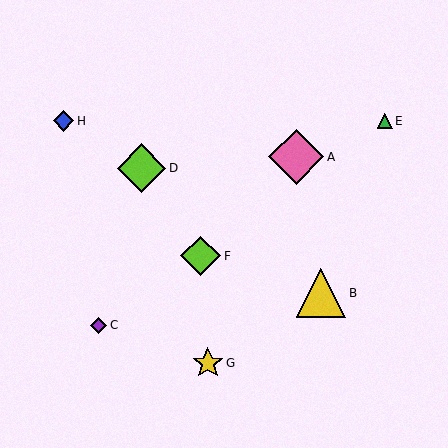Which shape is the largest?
The pink diamond (labeled A) is the largest.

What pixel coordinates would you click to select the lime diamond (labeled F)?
Click at (201, 256) to select the lime diamond F.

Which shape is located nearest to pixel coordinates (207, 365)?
The yellow star (labeled G) at (208, 363) is nearest to that location.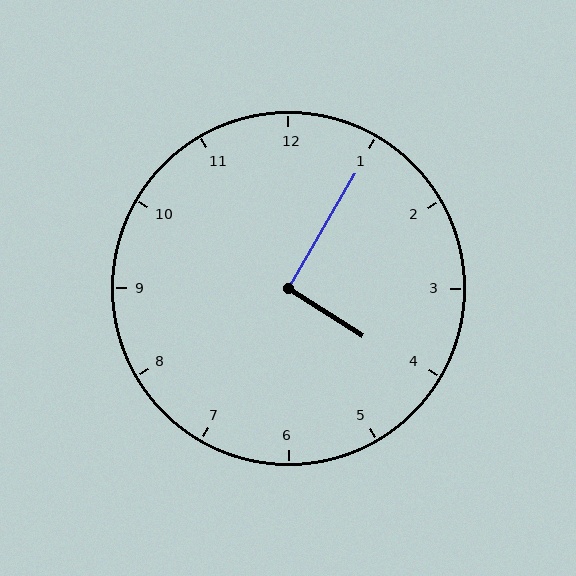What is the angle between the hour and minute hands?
Approximately 92 degrees.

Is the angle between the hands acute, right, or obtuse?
It is right.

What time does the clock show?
4:05.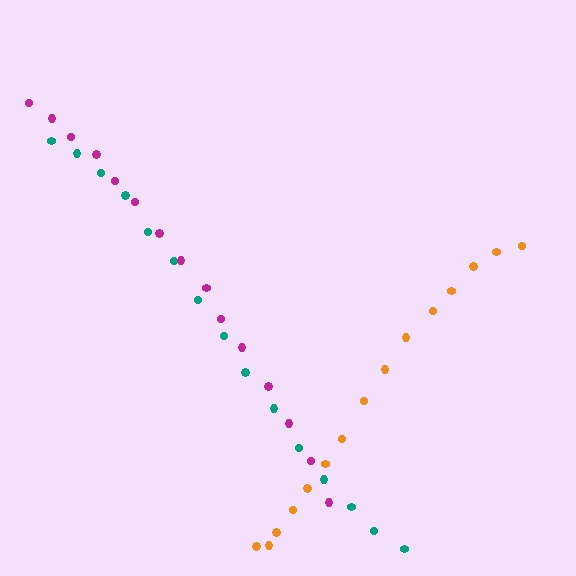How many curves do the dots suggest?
There are 3 distinct paths.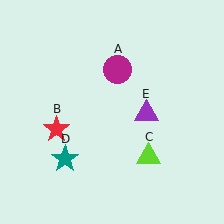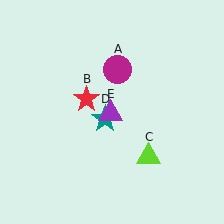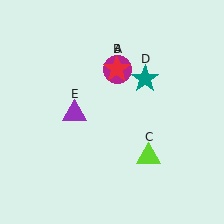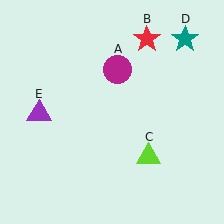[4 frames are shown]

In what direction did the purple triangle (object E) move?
The purple triangle (object E) moved left.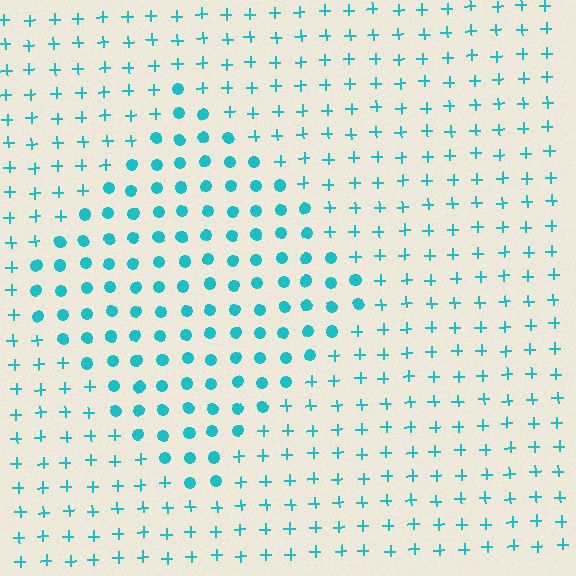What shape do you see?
I see a diamond.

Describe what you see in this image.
The image is filled with small cyan elements arranged in a uniform grid. A diamond-shaped region contains circles, while the surrounding area contains plus signs. The boundary is defined purely by the change in element shape.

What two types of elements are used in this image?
The image uses circles inside the diamond region and plus signs outside it.